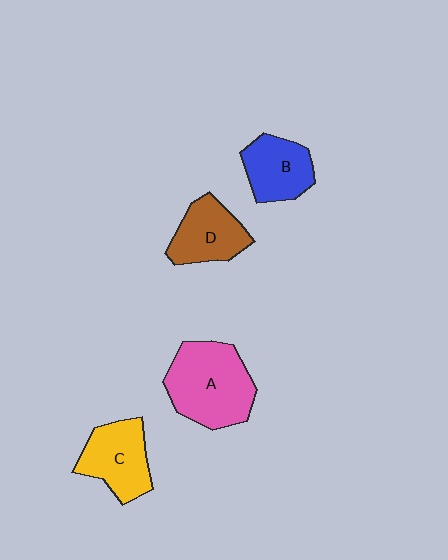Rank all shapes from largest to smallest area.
From largest to smallest: A (pink), C (yellow), D (brown), B (blue).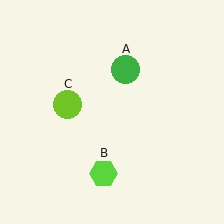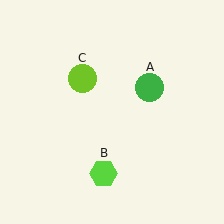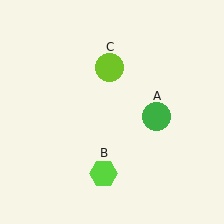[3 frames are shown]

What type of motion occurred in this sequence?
The green circle (object A), lime circle (object C) rotated clockwise around the center of the scene.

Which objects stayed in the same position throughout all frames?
Lime hexagon (object B) remained stationary.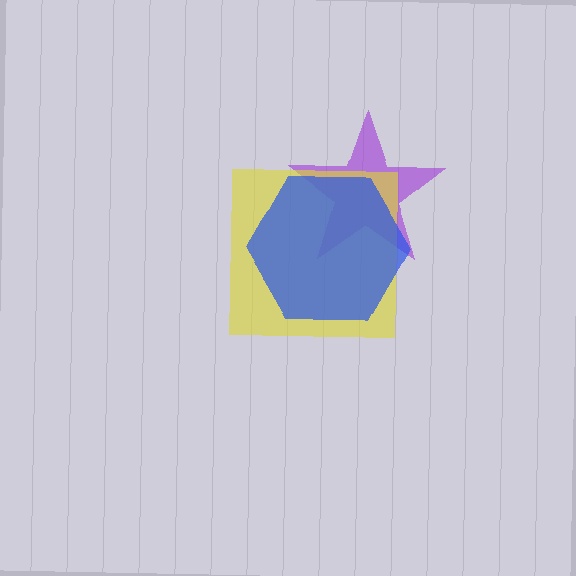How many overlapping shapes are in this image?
There are 3 overlapping shapes in the image.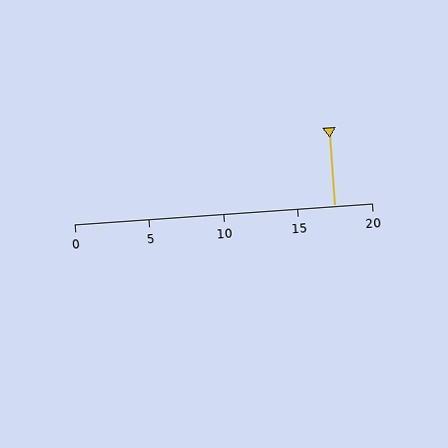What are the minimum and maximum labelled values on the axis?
The axis runs from 0 to 20.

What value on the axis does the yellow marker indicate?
The marker indicates approximately 17.5.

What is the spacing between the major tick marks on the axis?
The major ticks are spaced 5 apart.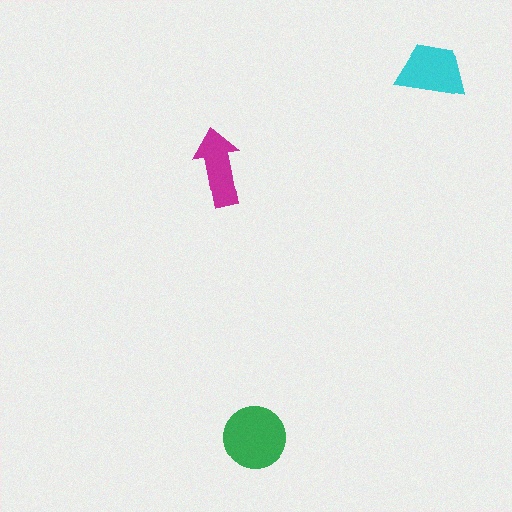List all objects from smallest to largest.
The magenta arrow, the cyan trapezoid, the green circle.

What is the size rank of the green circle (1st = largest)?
1st.